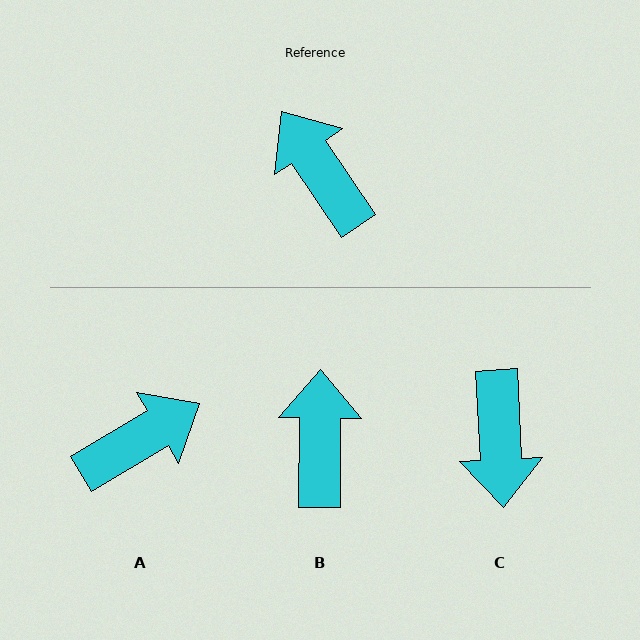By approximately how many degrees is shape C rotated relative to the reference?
Approximately 149 degrees counter-clockwise.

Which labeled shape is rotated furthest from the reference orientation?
C, about 149 degrees away.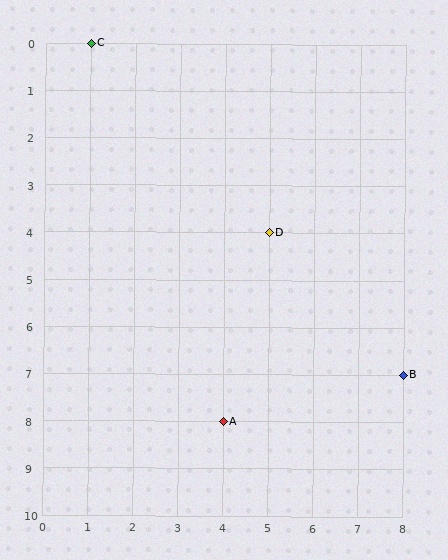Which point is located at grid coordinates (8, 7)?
Point B is at (8, 7).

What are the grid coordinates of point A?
Point A is at grid coordinates (4, 8).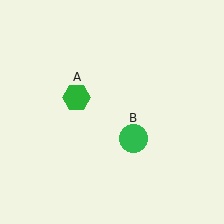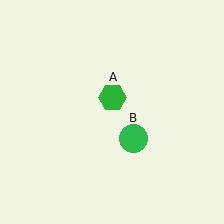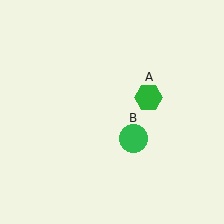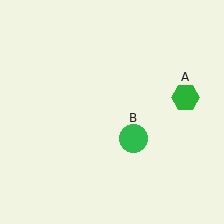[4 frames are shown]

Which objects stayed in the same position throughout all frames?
Green circle (object B) remained stationary.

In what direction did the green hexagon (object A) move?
The green hexagon (object A) moved right.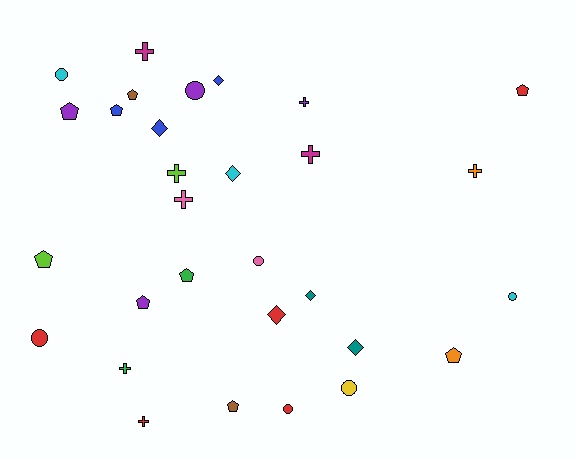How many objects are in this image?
There are 30 objects.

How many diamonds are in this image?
There are 6 diamonds.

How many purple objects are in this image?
There are 4 purple objects.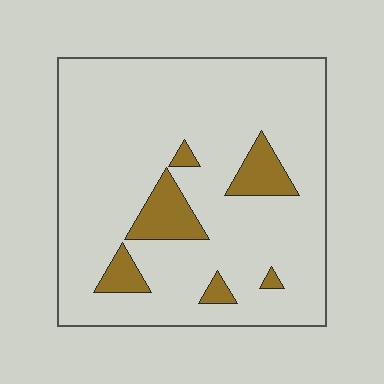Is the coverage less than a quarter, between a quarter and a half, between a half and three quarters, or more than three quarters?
Less than a quarter.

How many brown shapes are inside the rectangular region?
6.